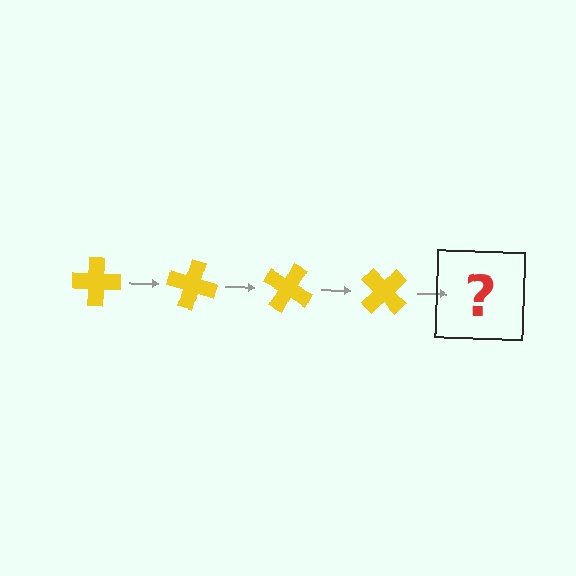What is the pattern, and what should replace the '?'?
The pattern is that the cross rotates 15 degrees each step. The '?' should be a yellow cross rotated 60 degrees.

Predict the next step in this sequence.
The next step is a yellow cross rotated 60 degrees.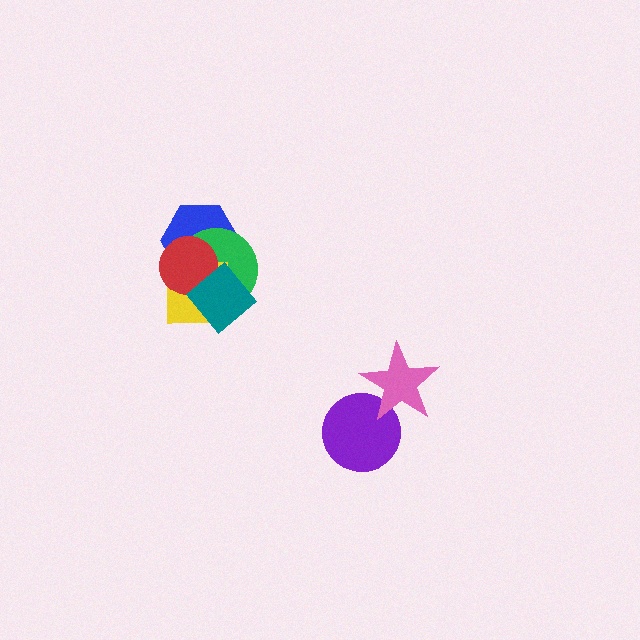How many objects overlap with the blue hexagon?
3 objects overlap with the blue hexagon.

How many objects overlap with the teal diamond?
3 objects overlap with the teal diamond.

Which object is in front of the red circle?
The teal diamond is in front of the red circle.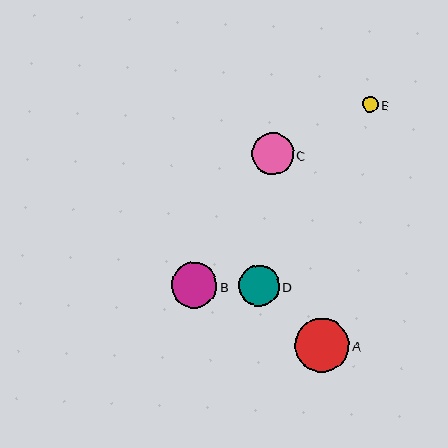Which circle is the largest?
Circle A is the largest with a size of approximately 55 pixels.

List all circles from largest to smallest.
From largest to smallest: A, B, C, D, E.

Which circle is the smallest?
Circle E is the smallest with a size of approximately 16 pixels.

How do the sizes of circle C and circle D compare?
Circle C and circle D are approximately the same size.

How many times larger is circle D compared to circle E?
Circle D is approximately 2.5 times the size of circle E.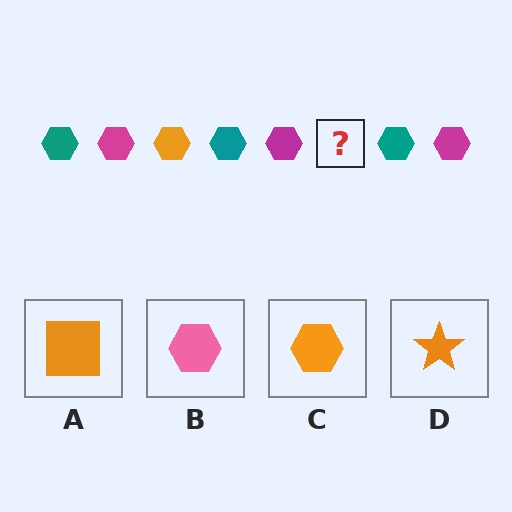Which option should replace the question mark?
Option C.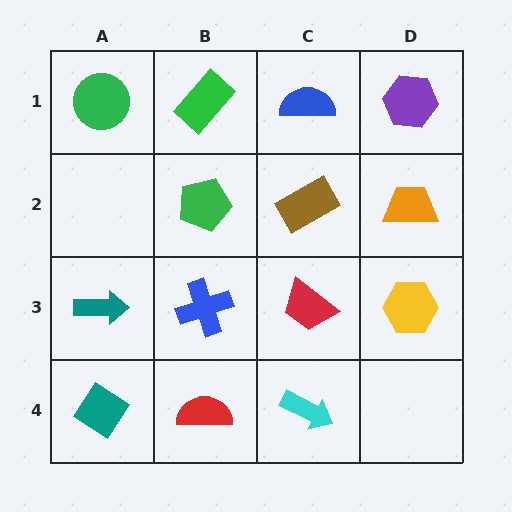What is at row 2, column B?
A green pentagon.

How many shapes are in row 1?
4 shapes.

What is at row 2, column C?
A brown rectangle.